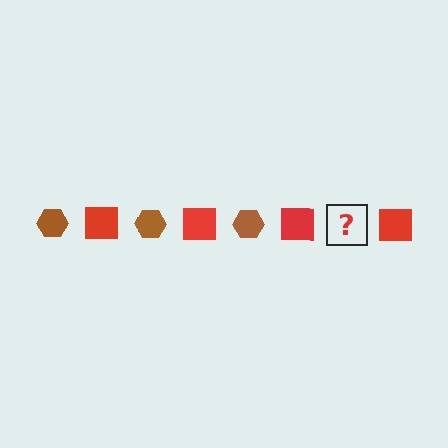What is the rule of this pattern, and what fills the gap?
The rule is that the pattern alternates between brown hexagon and red square. The gap should be filled with a brown hexagon.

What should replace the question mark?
The question mark should be replaced with a brown hexagon.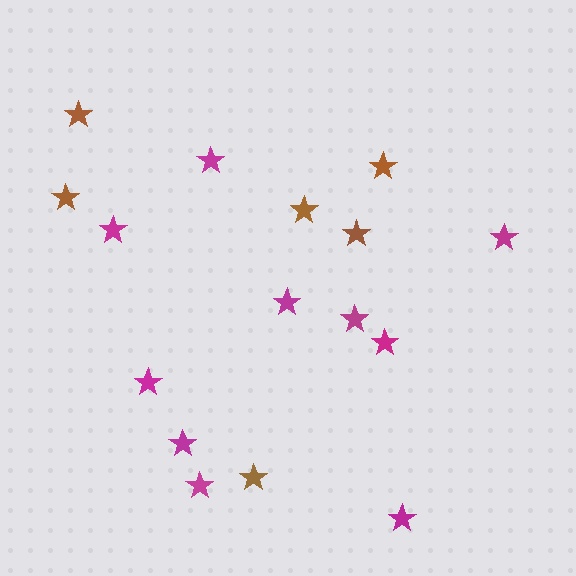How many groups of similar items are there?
There are 2 groups: one group of brown stars (6) and one group of magenta stars (10).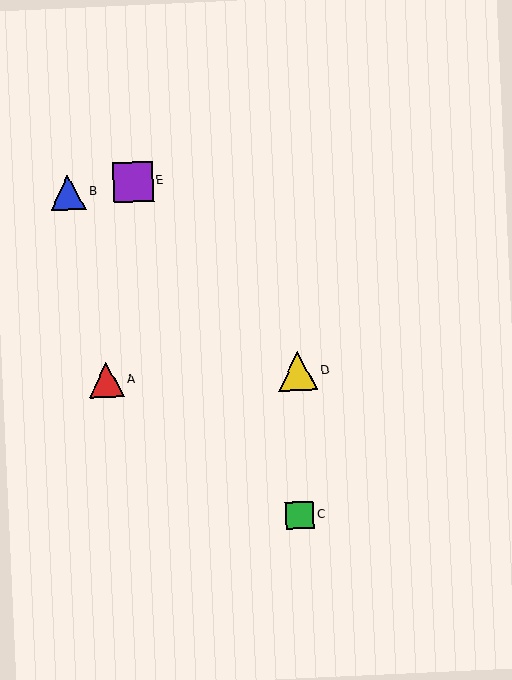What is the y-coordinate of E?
Object E is at y≈182.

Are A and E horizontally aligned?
No, A is at y≈380 and E is at y≈182.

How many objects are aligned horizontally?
2 objects (A, D) are aligned horizontally.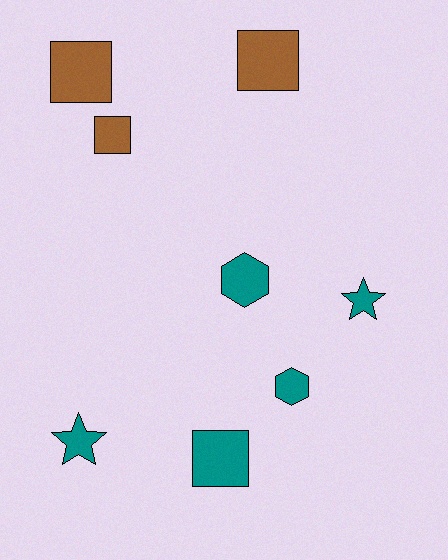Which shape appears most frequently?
Square, with 4 objects.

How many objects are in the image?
There are 8 objects.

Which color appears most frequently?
Teal, with 5 objects.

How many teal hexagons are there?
There are 2 teal hexagons.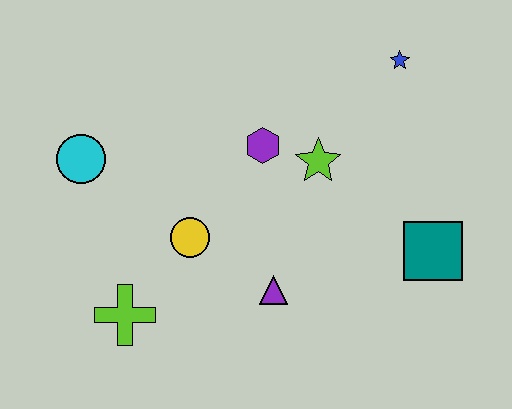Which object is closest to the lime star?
The purple hexagon is closest to the lime star.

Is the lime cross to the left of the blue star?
Yes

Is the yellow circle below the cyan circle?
Yes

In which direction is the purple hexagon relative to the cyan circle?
The purple hexagon is to the right of the cyan circle.